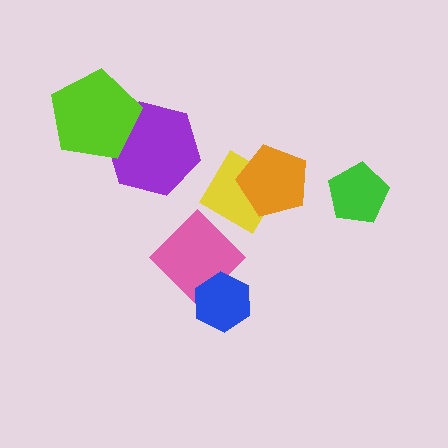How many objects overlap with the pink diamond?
1 object overlaps with the pink diamond.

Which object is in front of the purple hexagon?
The lime pentagon is in front of the purple hexagon.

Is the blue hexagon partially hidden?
No, no other shape covers it.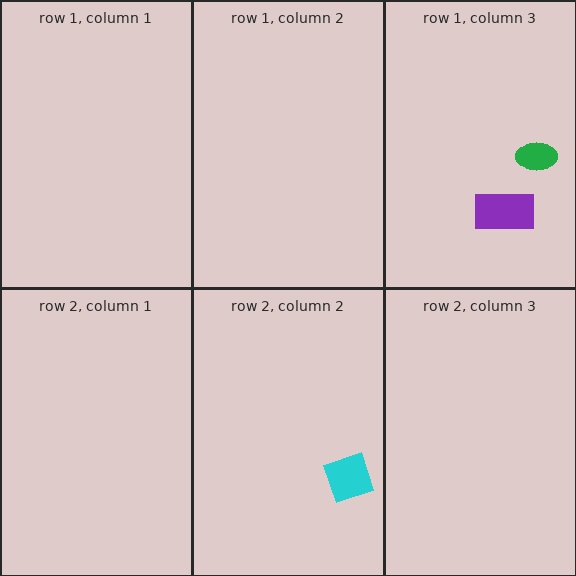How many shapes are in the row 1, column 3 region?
2.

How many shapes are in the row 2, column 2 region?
1.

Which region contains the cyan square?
The row 2, column 2 region.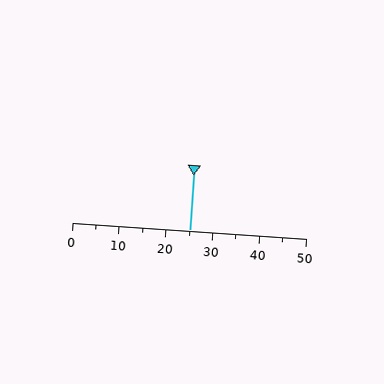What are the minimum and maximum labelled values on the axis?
The axis runs from 0 to 50.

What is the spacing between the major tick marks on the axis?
The major ticks are spaced 10 apart.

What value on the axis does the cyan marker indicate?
The marker indicates approximately 25.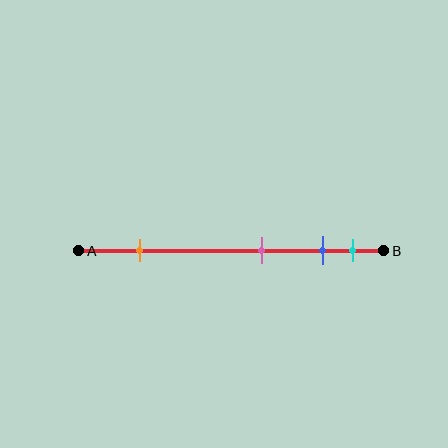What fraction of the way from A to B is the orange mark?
The orange mark is approximately 20% (0.2) of the way from A to B.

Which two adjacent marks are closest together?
The blue and cyan marks are the closest adjacent pair.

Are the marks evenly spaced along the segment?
No, the marks are not evenly spaced.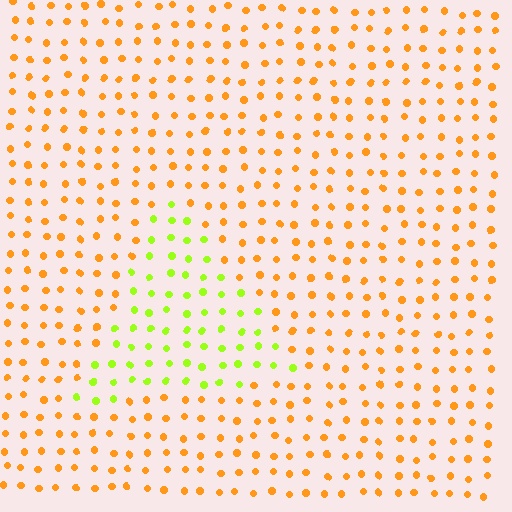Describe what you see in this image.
The image is filled with small orange elements in a uniform arrangement. A triangle-shaped region is visible where the elements are tinted to a slightly different hue, forming a subtle color boundary.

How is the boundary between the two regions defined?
The boundary is defined purely by a slight shift in hue (about 53 degrees). Spacing, size, and orientation are identical on both sides.